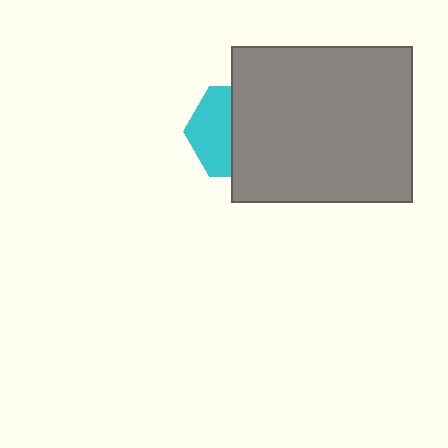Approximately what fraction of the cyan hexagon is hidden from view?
Roughly 55% of the cyan hexagon is hidden behind the gray rectangle.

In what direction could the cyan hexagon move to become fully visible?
The cyan hexagon could move left. That would shift it out from behind the gray rectangle entirely.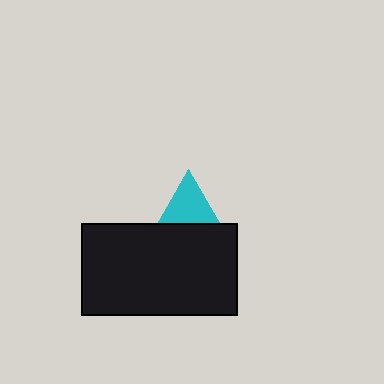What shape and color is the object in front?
The object in front is a black rectangle.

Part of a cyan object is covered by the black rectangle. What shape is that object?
It is a triangle.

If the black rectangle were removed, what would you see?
You would see the complete cyan triangle.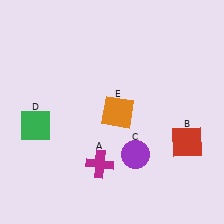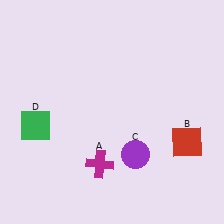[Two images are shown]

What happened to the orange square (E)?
The orange square (E) was removed in Image 2. It was in the bottom-right area of Image 1.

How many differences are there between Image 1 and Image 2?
There is 1 difference between the two images.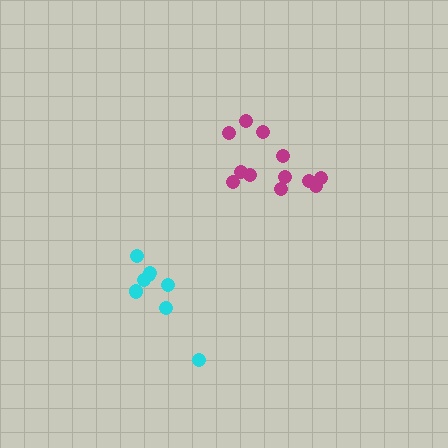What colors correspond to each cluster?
The clusters are colored: magenta, cyan.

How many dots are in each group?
Group 1: 12 dots, Group 2: 9 dots (21 total).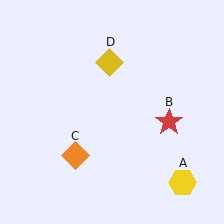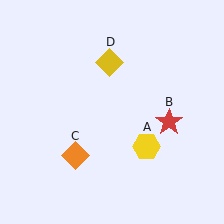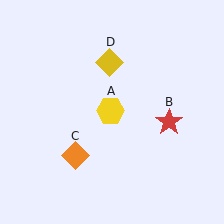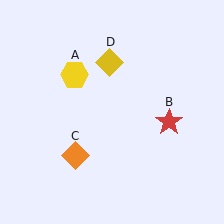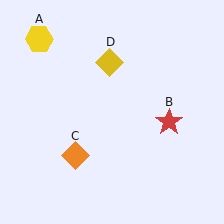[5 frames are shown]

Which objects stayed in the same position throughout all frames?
Red star (object B) and orange diamond (object C) and yellow diamond (object D) remained stationary.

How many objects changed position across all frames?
1 object changed position: yellow hexagon (object A).